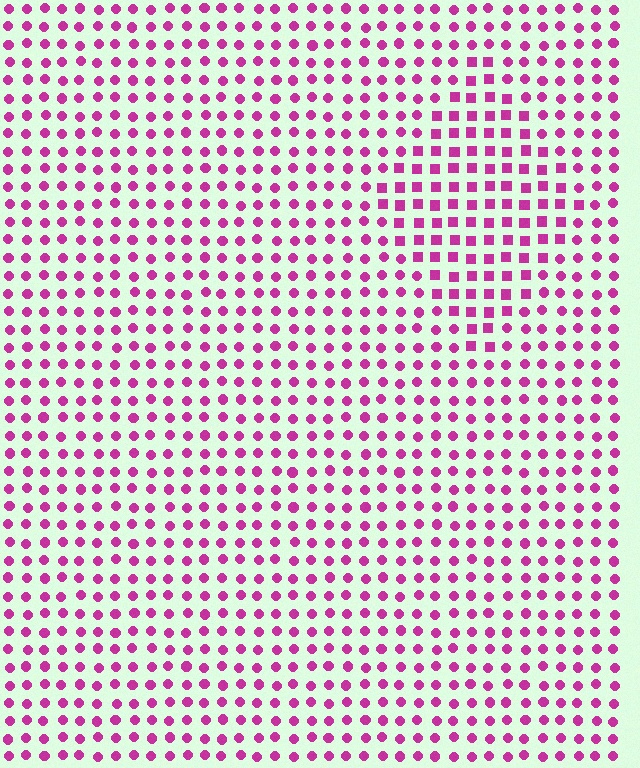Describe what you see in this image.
The image is filled with small magenta elements arranged in a uniform grid. A diamond-shaped region contains squares, while the surrounding area contains circles. The boundary is defined purely by the change in element shape.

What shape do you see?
I see a diamond.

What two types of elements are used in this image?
The image uses squares inside the diamond region and circles outside it.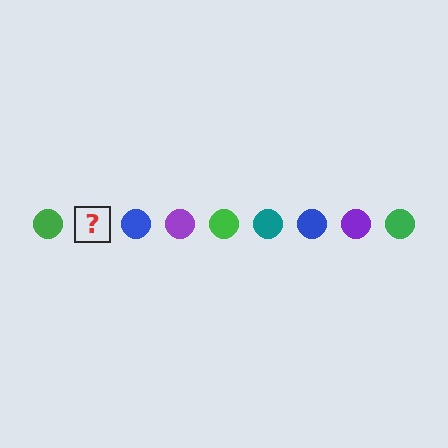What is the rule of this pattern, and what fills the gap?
The rule is that the pattern cycles through green, teal, blue, purple circles. The gap should be filled with a teal circle.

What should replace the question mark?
The question mark should be replaced with a teal circle.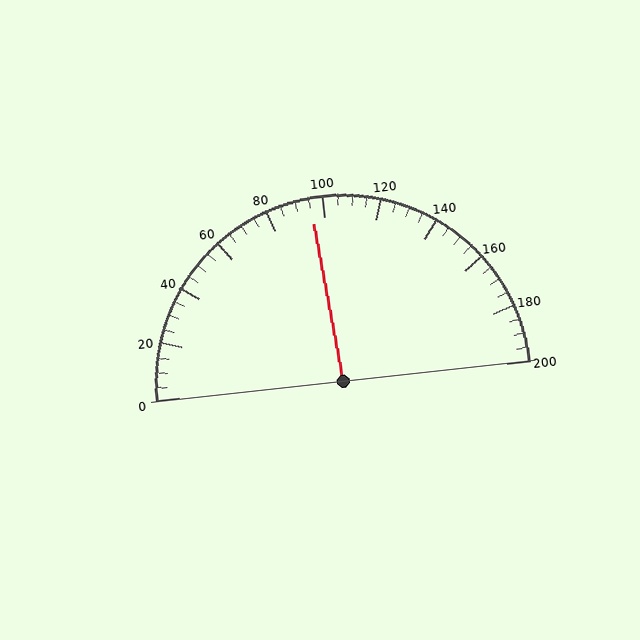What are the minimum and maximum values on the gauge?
The gauge ranges from 0 to 200.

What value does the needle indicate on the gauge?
The needle indicates approximately 95.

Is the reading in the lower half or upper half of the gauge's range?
The reading is in the lower half of the range (0 to 200).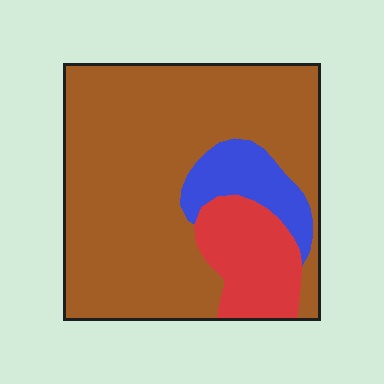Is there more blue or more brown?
Brown.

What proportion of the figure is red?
Red takes up about one sixth (1/6) of the figure.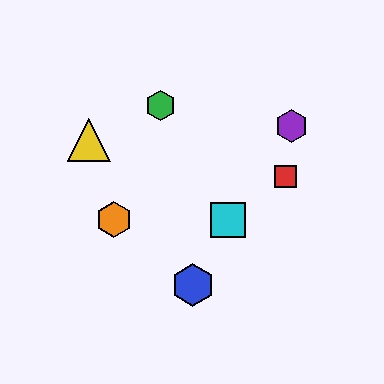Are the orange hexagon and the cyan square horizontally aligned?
Yes, both are at y≈220.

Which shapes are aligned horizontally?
The orange hexagon, the cyan square are aligned horizontally.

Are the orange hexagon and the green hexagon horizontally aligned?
No, the orange hexagon is at y≈220 and the green hexagon is at y≈106.